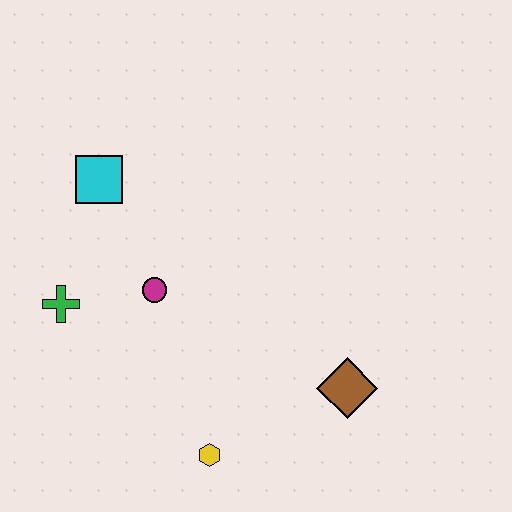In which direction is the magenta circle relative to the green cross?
The magenta circle is to the right of the green cross.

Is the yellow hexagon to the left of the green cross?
No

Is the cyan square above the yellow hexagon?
Yes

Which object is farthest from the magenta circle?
The brown diamond is farthest from the magenta circle.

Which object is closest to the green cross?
The magenta circle is closest to the green cross.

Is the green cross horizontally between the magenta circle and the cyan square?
No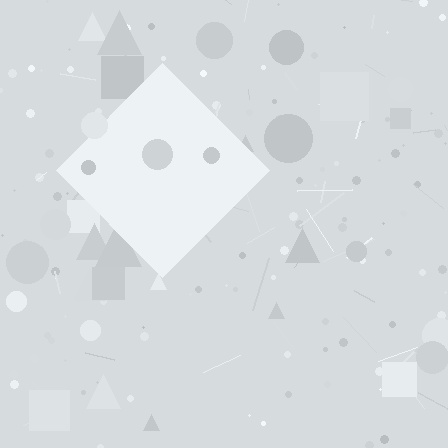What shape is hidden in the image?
A diamond is hidden in the image.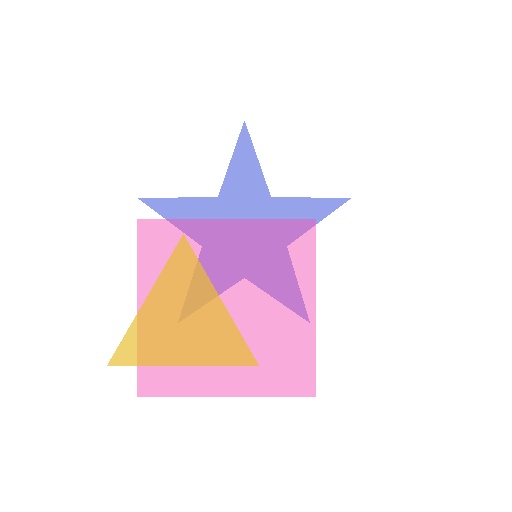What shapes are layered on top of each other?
The layered shapes are: a blue star, a pink square, a yellow triangle.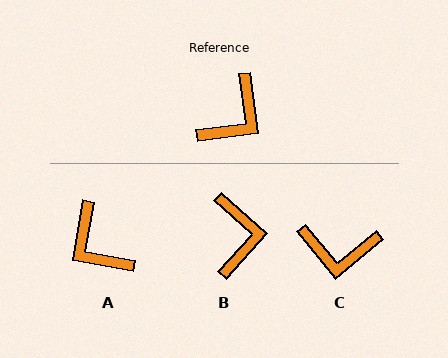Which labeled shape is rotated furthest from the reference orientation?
A, about 108 degrees away.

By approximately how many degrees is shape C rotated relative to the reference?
Approximately 58 degrees clockwise.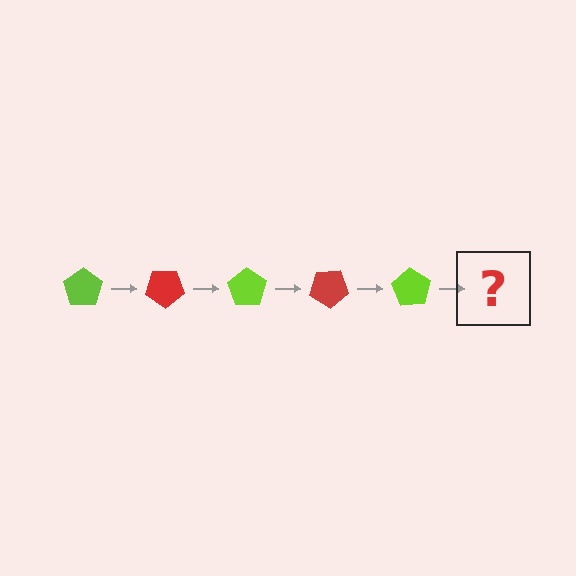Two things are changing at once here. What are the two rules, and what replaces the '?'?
The two rules are that it rotates 35 degrees each step and the color cycles through lime and red. The '?' should be a red pentagon, rotated 175 degrees from the start.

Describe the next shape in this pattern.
It should be a red pentagon, rotated 175 degrees from the start.